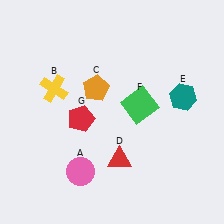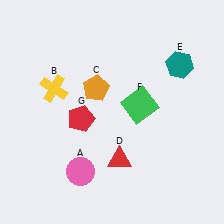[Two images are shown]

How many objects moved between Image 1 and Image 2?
1 object moved between the two images.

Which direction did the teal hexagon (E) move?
The teal hexagon (E) moved up.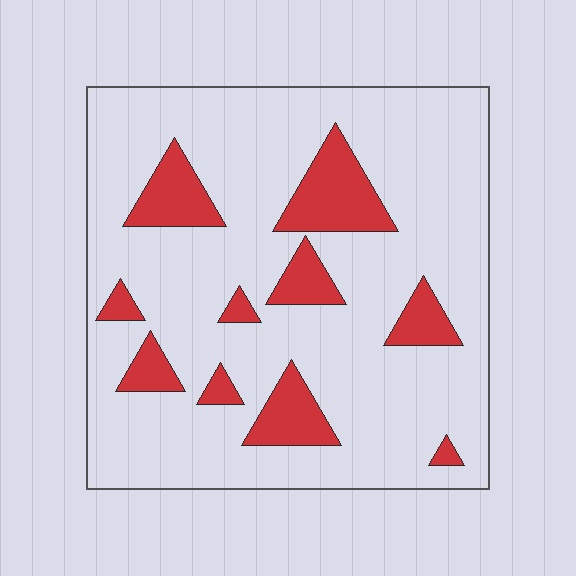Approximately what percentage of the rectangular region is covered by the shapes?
Approximately 15%.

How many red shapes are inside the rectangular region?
10.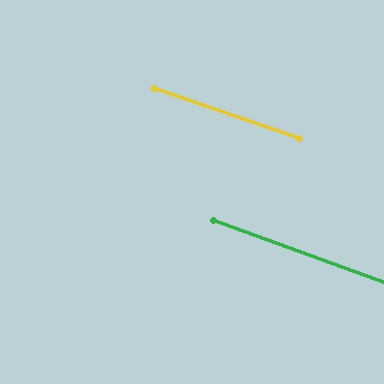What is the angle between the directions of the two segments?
Approximately 1 degree.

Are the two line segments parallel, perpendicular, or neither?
Parallel — their directions differ by only 1.0°.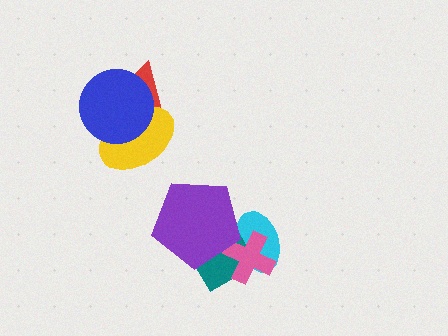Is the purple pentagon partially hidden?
No, no other shape covers it.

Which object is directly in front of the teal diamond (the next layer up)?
The pink cross is directly in front of the teal diamond.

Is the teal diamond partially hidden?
Yes, it is partially covered by another shape.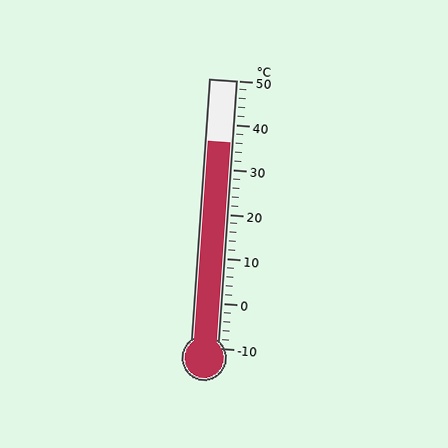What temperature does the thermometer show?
The thermometer shows approximately 36°C.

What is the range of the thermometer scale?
The thermometer scale ranges from -10°C to 50°C.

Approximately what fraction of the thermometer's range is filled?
The thermometer is filled to approximately 75% of its range.